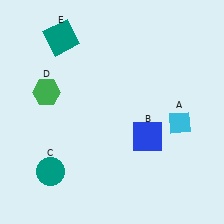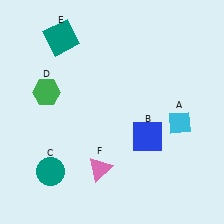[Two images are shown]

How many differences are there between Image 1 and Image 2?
There is 1 difference between the two images.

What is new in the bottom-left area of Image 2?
A pink triangle (F) was added in the bottom-left area of Image 2.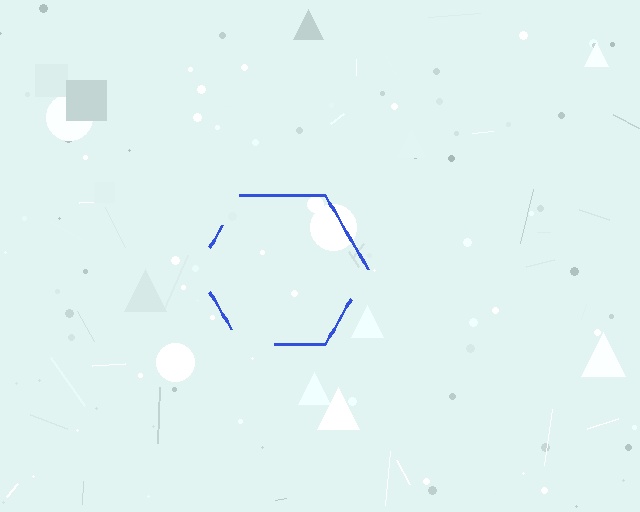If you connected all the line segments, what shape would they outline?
They would outline a hexagon.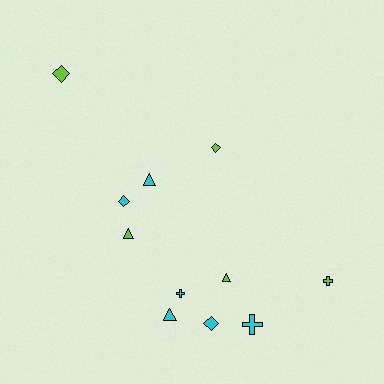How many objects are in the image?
There are 11 objects.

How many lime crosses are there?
There is 1 lime cross.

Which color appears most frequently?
Cyan, with 6 objects.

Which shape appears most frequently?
Triangle, with 4 objects.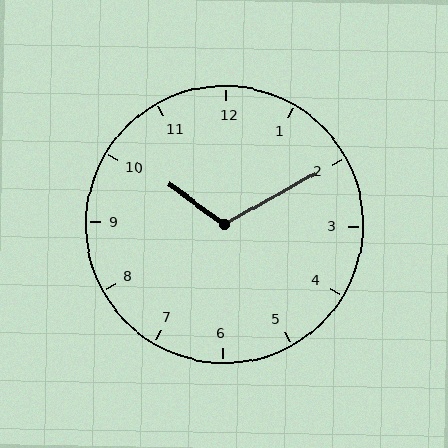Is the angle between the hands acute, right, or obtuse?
It is obtuse.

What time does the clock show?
10:10.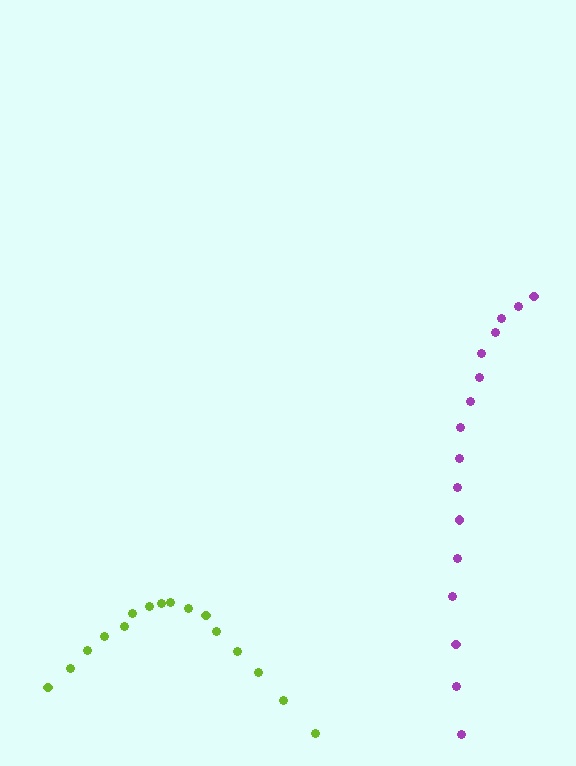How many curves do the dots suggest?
There are 2 distinct paths.